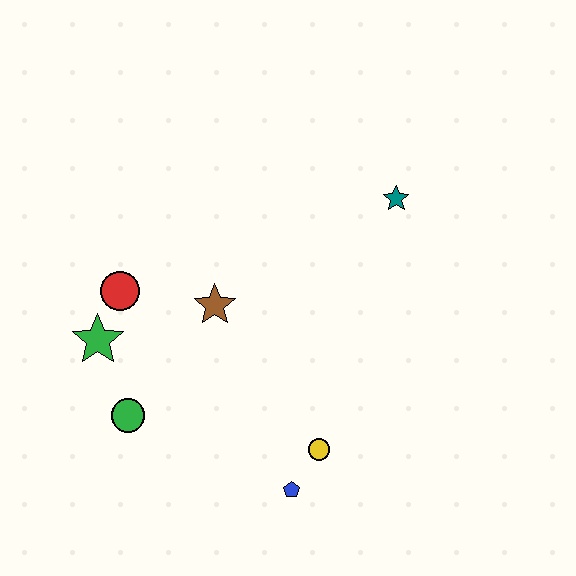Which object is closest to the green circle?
The green star is closest to the green circle.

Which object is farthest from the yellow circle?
The teal star is farthest from the yellow circle.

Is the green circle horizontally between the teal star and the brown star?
No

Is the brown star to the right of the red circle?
Yes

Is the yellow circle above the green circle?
No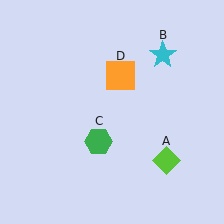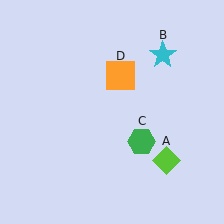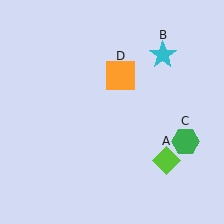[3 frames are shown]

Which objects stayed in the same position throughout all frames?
Lime diamond (object A) and cyan star (object B) and orange square (object D) remained stationary.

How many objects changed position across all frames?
1 object changed position: green hexagon (object C).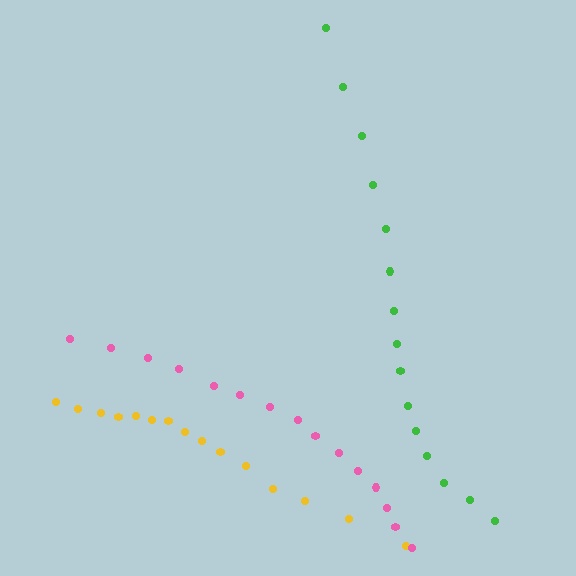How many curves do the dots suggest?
There are 3 distinct paths.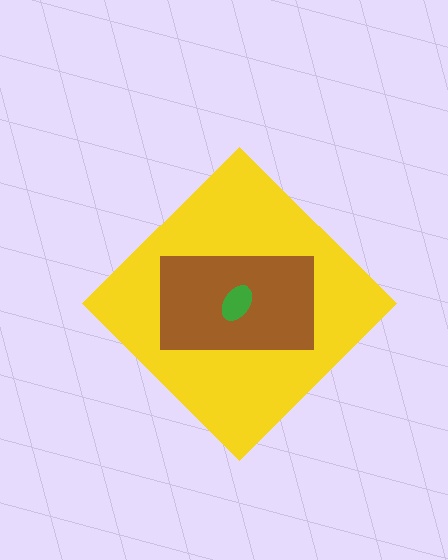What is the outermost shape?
The yellow diamond.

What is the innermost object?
The green ellipse.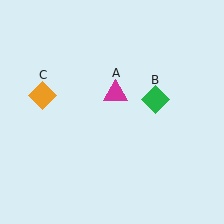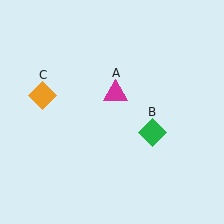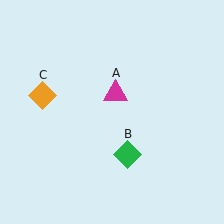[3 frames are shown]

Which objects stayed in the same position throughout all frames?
Magenta triangle (object A) and orange diamond (object C) remained stationary.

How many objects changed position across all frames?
1 object changed position: green diamond (object B).